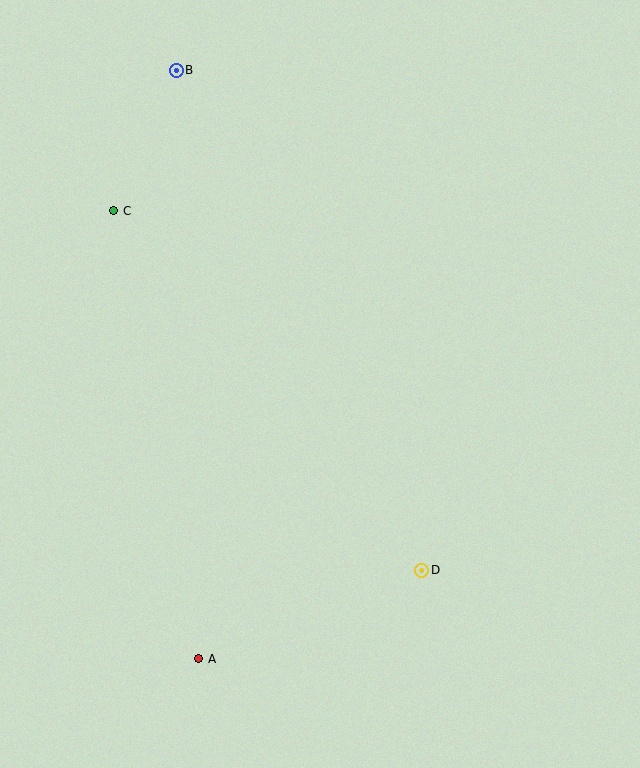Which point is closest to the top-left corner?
Point B is closest to the top-left corner.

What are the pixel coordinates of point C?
Point C is at (114, 211).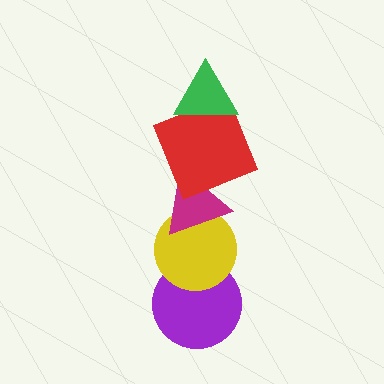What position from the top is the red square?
The red square is 2nd from the top.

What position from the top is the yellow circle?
The yellow circle is 4th from the top.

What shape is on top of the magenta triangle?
The red square is on top of the magenta triangle.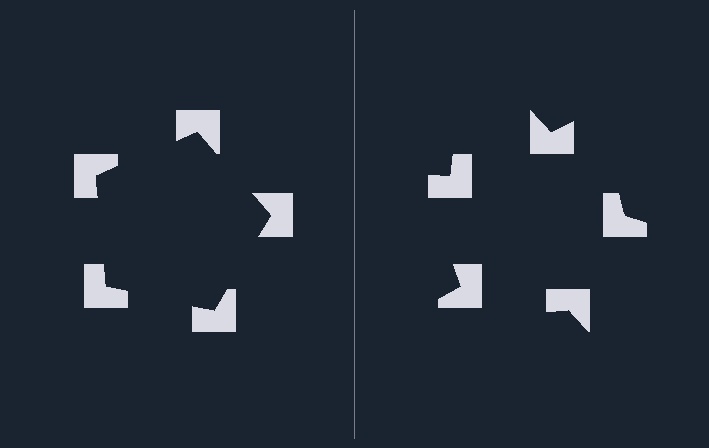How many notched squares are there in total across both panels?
10 — 5 on each side.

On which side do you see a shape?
An illusory pentagon appears on the left side. On the right side the wedge cuts are rotated, so no coherent shape forms.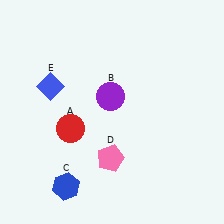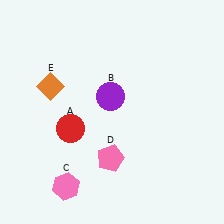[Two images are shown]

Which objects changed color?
C changed from blue to pink. E changed from blue to orange.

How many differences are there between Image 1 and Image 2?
There are 2 differences between the two images.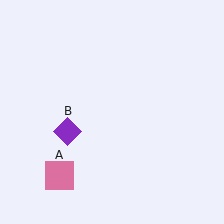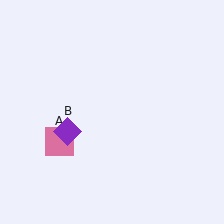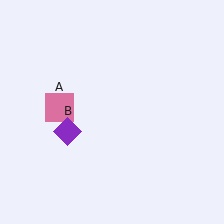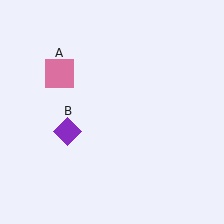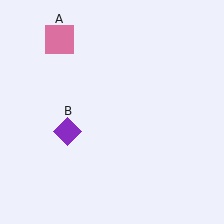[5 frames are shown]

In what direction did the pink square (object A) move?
The pink square (object A) moved up.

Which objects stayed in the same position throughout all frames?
Purple diamond (object B) remained stationary.